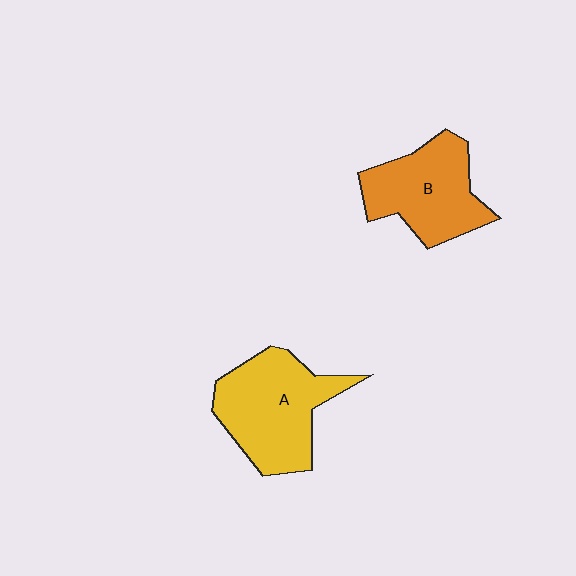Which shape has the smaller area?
Shape B (orange).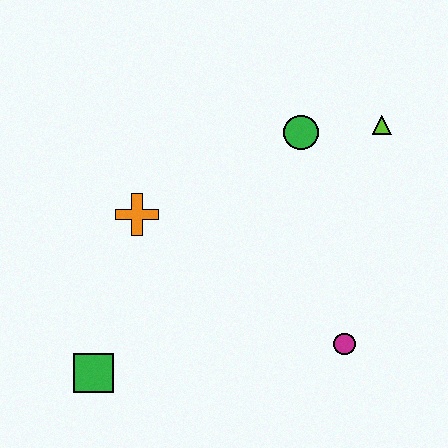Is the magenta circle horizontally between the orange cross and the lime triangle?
Yes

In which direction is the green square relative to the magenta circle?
The green square is to the left of the magenta circle.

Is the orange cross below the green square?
No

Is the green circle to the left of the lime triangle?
Yes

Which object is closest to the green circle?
The lime triangle is closest to the green circle.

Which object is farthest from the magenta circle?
The green square is farthest from the magenta circle.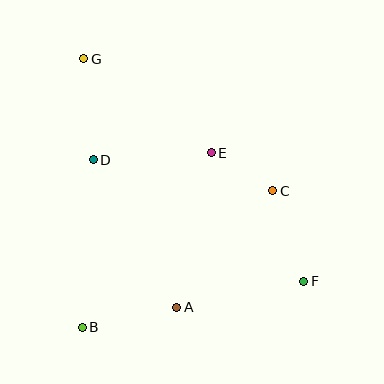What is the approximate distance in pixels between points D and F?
The distance between D and F is approximately 243 pixels.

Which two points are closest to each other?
Points C and E are closest to each other.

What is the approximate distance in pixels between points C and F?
The distance between C and F is approximately 96 pixels.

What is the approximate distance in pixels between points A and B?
The distance between A and B is approximately 97 pixels.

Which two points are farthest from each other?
Points F and G are farthest from each other.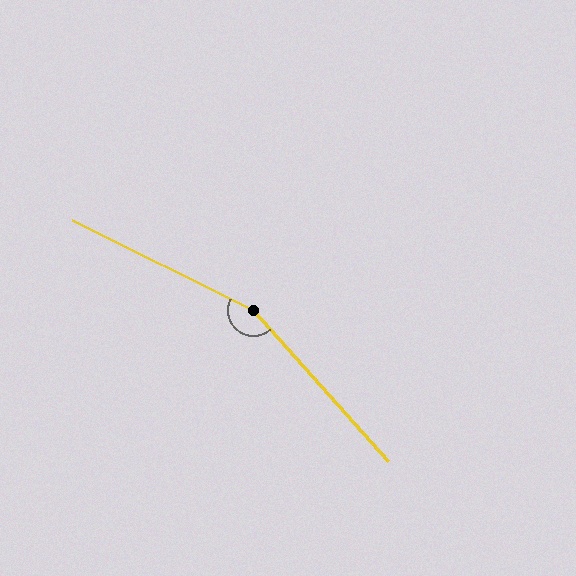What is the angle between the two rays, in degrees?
Approximately 158 degrees.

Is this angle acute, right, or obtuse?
It is obtuse.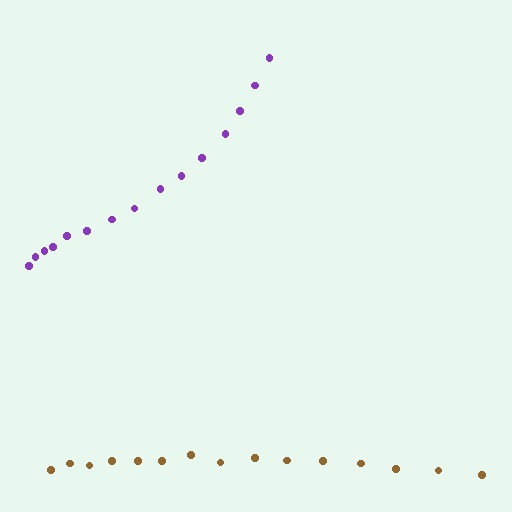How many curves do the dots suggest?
There are 2 distinct paths.